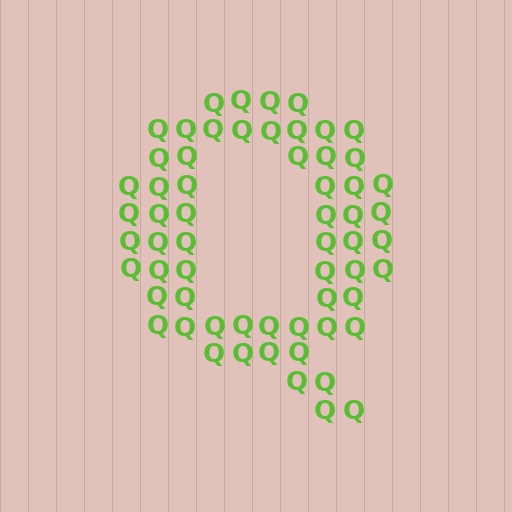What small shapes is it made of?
It is made of small letter Q's.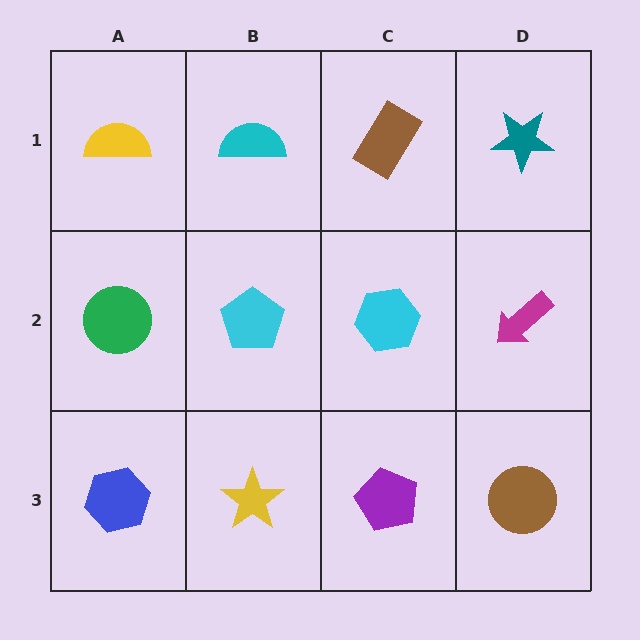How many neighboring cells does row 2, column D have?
3.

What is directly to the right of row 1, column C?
A teal star.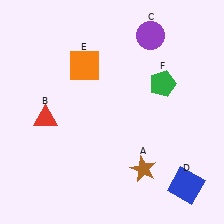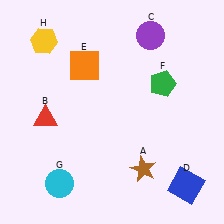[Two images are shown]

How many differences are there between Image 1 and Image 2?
There are 2 differences between the two images.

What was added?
A cyan circle (G), a yellow hexagon (H) were added in Image 2.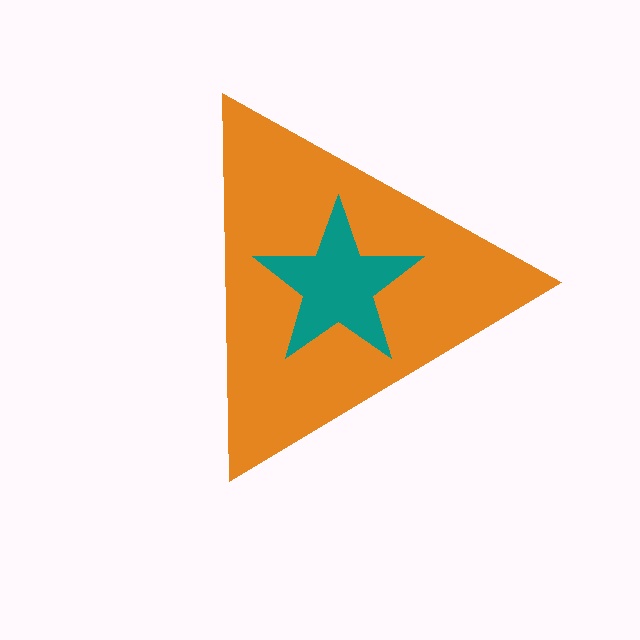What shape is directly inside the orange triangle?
The teal star.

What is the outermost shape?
The orange triangle.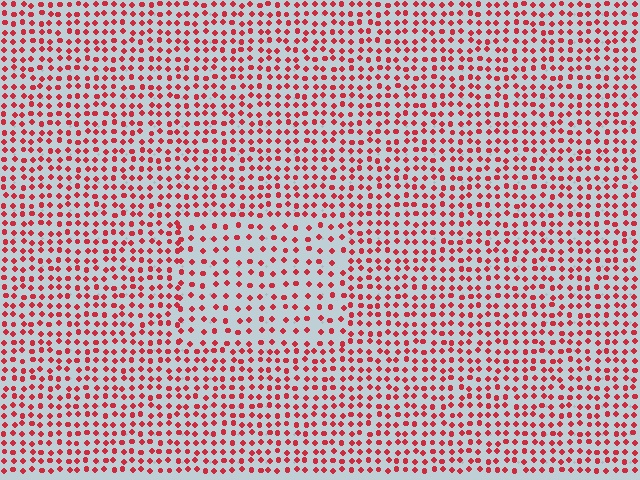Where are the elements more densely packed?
The elements are more densely packed outside the rectangle boundary.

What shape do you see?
I see a rectangle.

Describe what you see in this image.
The image contains small red elements arranged at two different densities. A rectangle-shaped region is visible where the elements are less densely packed than the surrounding area.